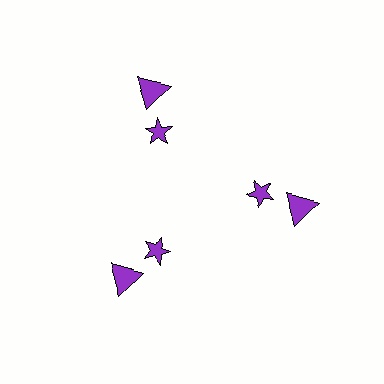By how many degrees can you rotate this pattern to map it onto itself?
The pattern maps onto itself every 120 degrees of rotation.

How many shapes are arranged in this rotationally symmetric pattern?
There are 6 shapes, arranged in 3 groups of 2.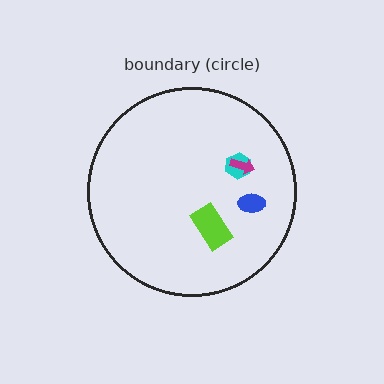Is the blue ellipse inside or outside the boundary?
Inside.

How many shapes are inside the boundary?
4 inside, 0 outside.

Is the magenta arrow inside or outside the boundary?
Inside.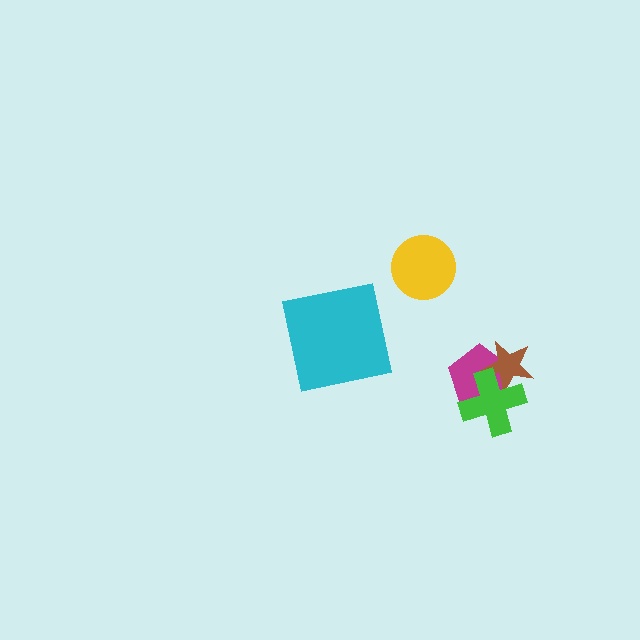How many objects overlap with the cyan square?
0 objects overlap with the cyan square.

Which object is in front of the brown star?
The green cross is in front of the brown star.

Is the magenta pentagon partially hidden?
Yes, it is partially covered by another shape.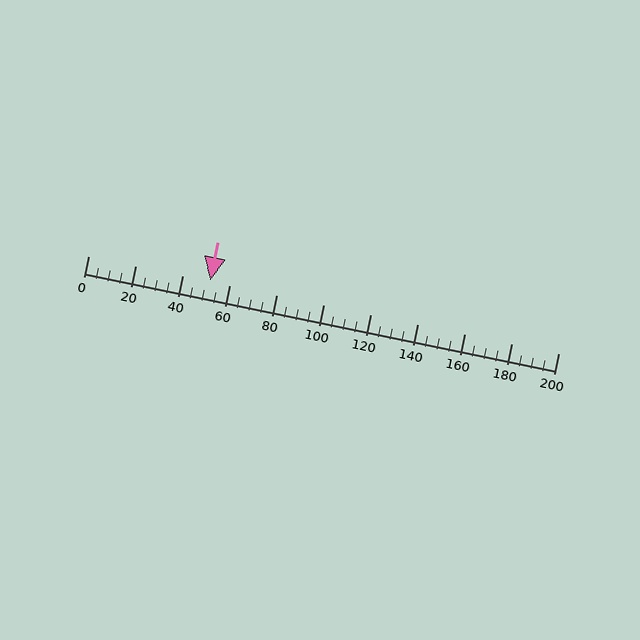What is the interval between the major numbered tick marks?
The major tick marks are spaced 20 units apart.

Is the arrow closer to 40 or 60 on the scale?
The arrow is closer to 60.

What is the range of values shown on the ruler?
The ruler shows values from 0 to 200.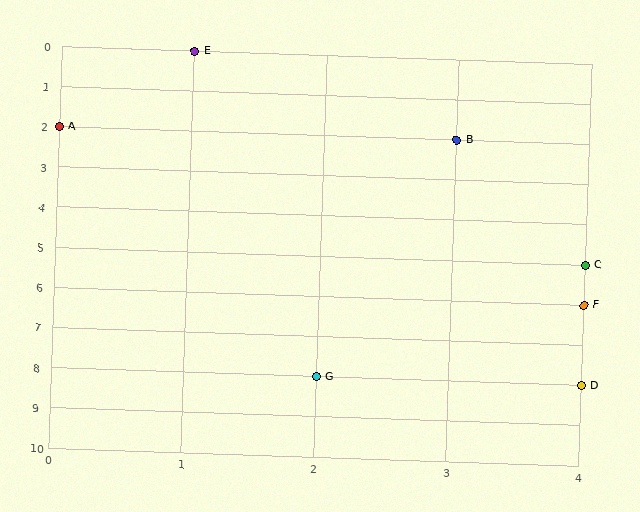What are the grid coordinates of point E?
Point E is at grid coordinates (1, 0).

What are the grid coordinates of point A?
Point A is at grid coordinates (0, 2).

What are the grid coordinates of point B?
Point B is at grid coordinates (3, 2).